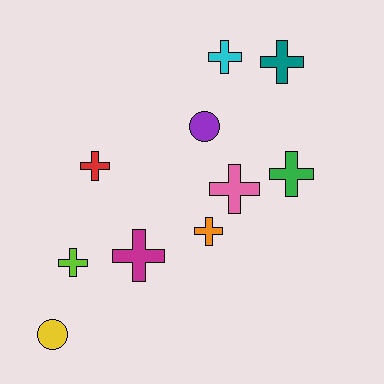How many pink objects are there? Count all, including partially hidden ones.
There is 1 pink object.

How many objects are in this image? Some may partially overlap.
There are 10 objects.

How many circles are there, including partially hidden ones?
There are 2 circles.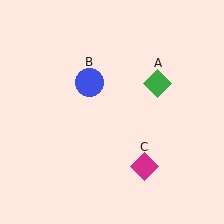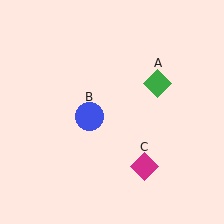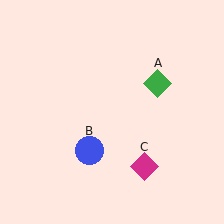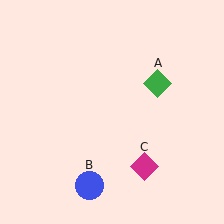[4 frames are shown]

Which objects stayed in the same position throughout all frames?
Green diamond (object A) and magenta diamond (object C) remained stationary.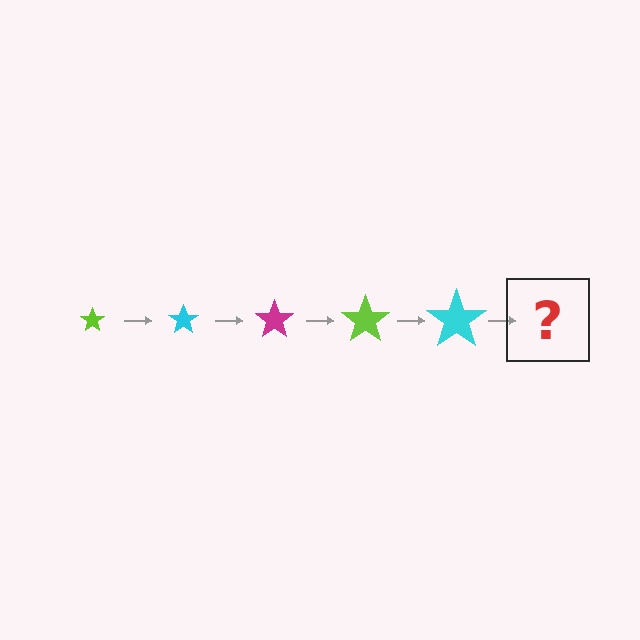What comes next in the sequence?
The next element should be a magenta star, larger than the previous one.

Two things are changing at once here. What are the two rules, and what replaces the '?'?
The two rules are that the star grows larger each step and the color cycles through lime, cyan, and magenta. The '?' should be a magenta star, larger than the previous one.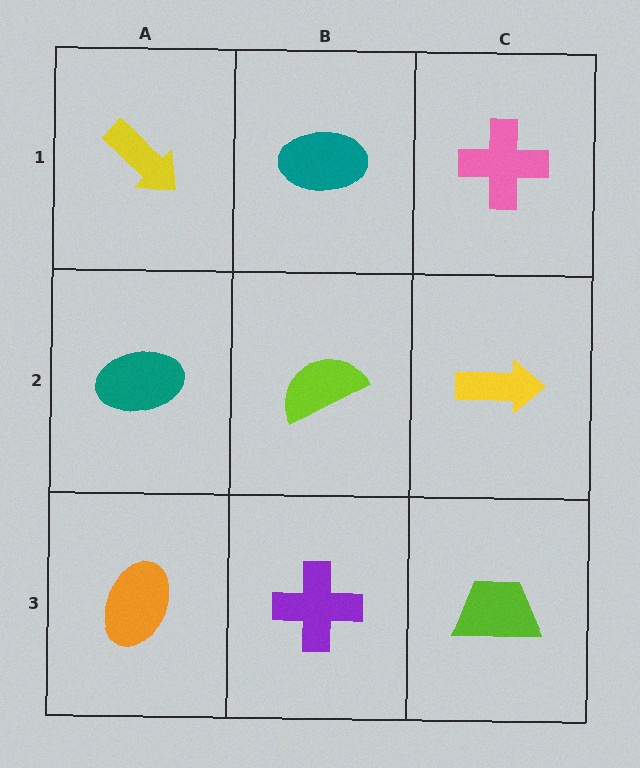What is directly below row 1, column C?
A yellow arrow.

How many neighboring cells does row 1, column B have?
3.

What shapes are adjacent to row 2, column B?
A teal ellipse (row 1, column B), a purple cross (row 3, column B), a teal ellipse (row 2, column A), a yellow arrow (row 2, column C).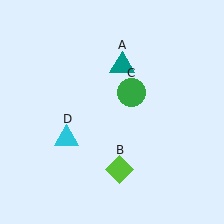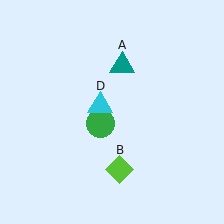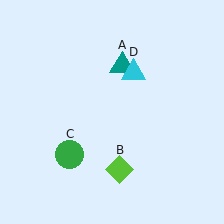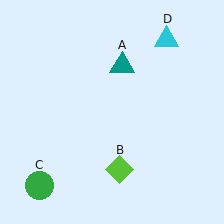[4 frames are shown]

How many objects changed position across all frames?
2 objects changed position: green circle (object C), cyan triangle (object D).